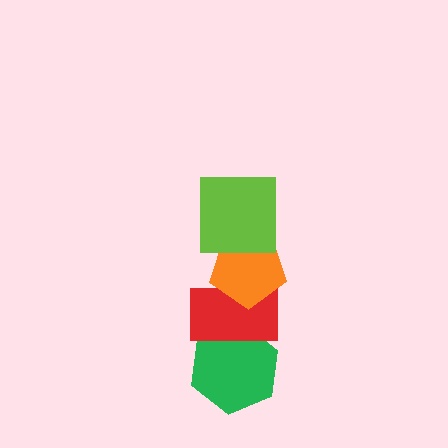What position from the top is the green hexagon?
The green hexagon is 4th from the top.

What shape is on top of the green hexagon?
The red rectangle is on top of the green hexagon.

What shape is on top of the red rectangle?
The orange pentagon is on top of the red rectangle.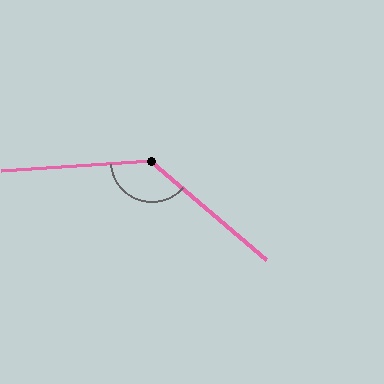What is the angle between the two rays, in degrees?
Approximately 136 degrees.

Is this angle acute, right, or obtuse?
It is obtuse.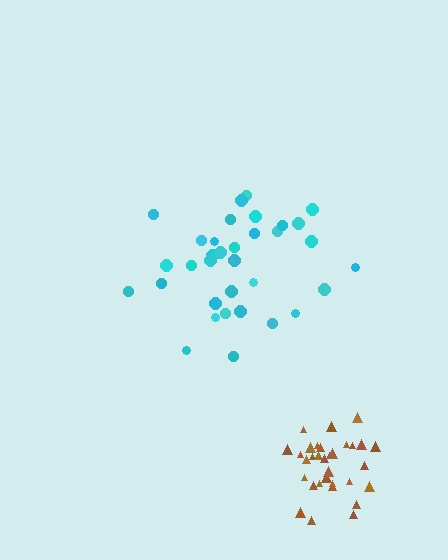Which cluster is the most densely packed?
Brown.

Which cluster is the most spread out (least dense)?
Cyan.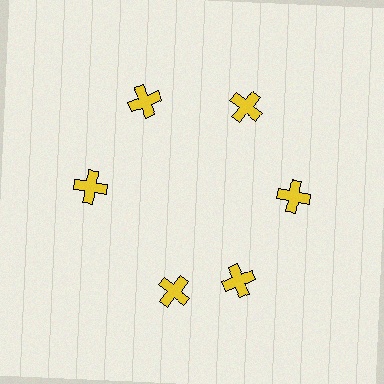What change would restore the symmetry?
The symmetry would be restored by rotating it back into even spacing with its neighbors so that all 6 crosses sit at equal angles and equal distance from the center.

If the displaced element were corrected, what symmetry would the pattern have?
It would have 6-fold rotational symmetry — the pattern would map onto itself every 60 degrees.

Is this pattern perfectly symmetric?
No. The 6 yellow crosses are arranged in a ring, but one element near the 7 o'clock position is rotated out of alignment along the ring, breaking the 6-fold rotational symmetry.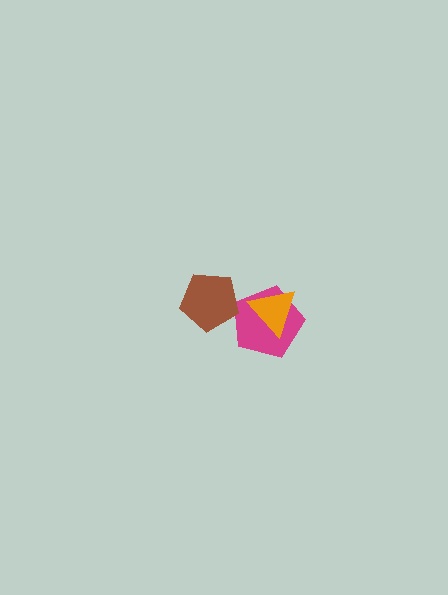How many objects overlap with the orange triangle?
1 object overlaps with the orange triangle.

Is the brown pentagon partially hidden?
No, no other shape covers it.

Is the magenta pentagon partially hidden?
Yes, it is partially covered by another shape.